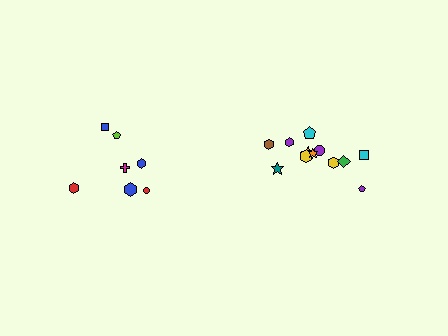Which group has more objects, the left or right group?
The right group.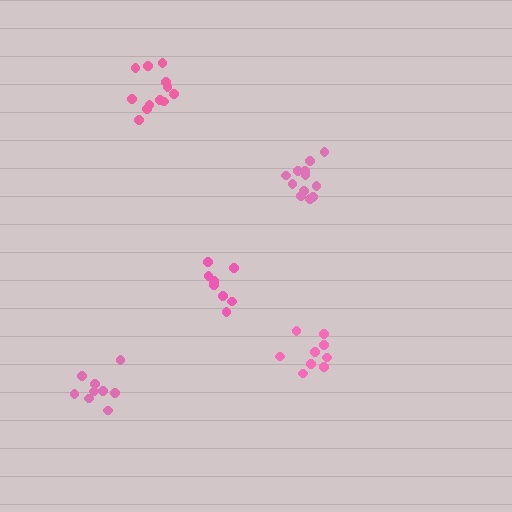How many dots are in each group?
Group 1: 12 dots, Group 2: 9 dots, Group 3: 8 dots, Group 4: 12 dots, Group 5: 9 dots (50 total).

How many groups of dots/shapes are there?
There are 5 groups.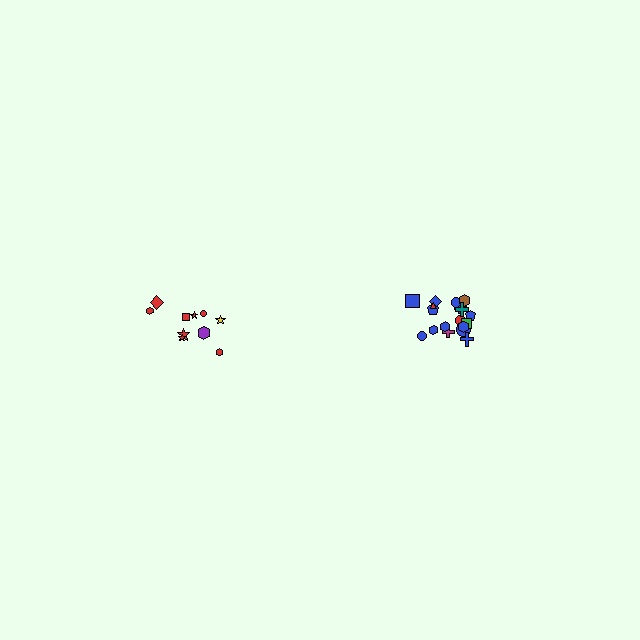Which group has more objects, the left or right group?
The right group.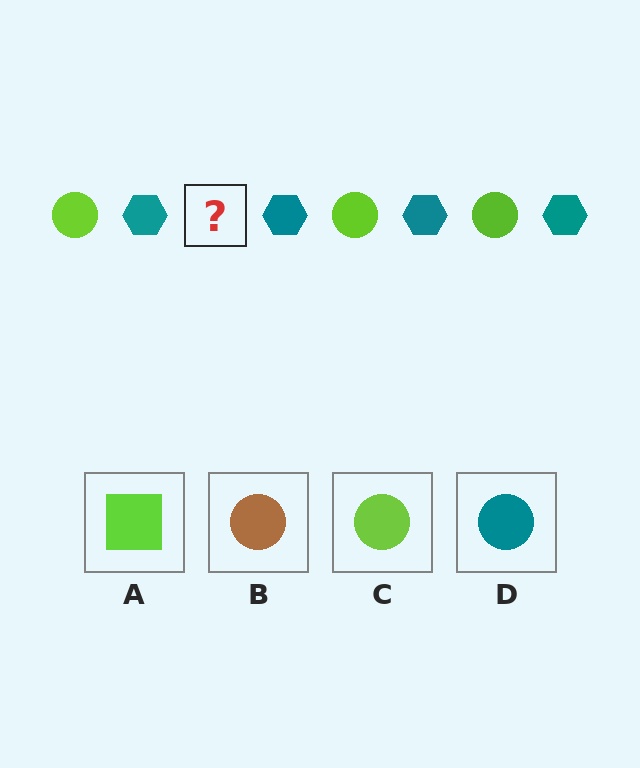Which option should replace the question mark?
Option C.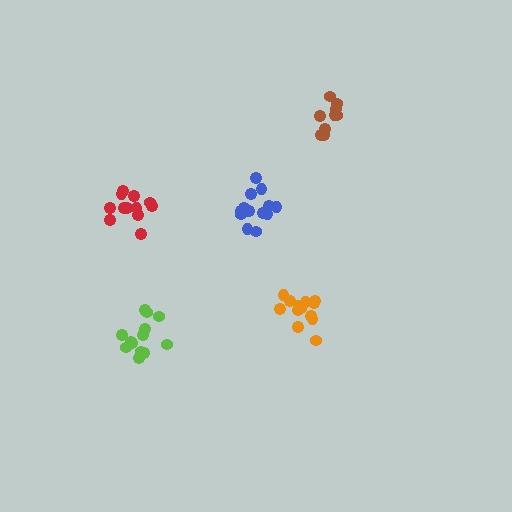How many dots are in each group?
Group 1: 13 dots, Group 2: 14 dots, Group 3: 12 dots, Group 4: 9 dots, Group 5: 15 dots (63 total).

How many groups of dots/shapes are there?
There are 5 groups.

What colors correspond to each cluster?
The clusters are colored: orange, blue, red, brown, lime.